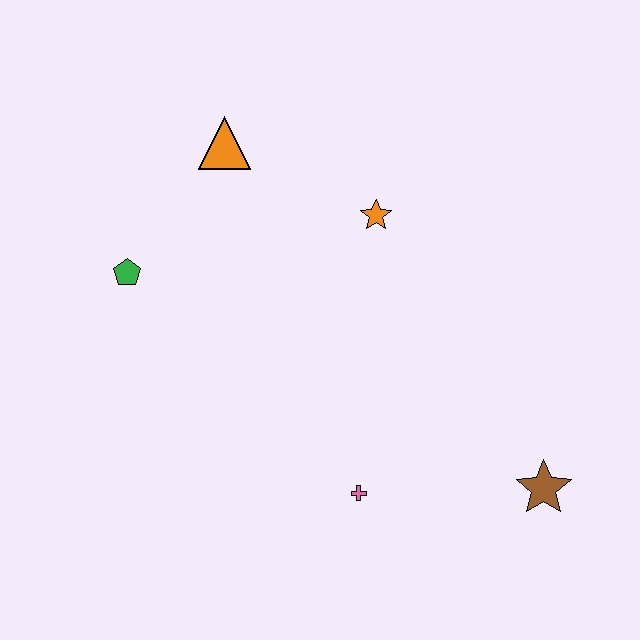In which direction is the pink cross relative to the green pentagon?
The pink cross is to the right of the green pentagon.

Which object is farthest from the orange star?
The brown star is farthest from the orange star.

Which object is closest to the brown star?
The pink cross is closest to the brown star.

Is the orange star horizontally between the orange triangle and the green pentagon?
No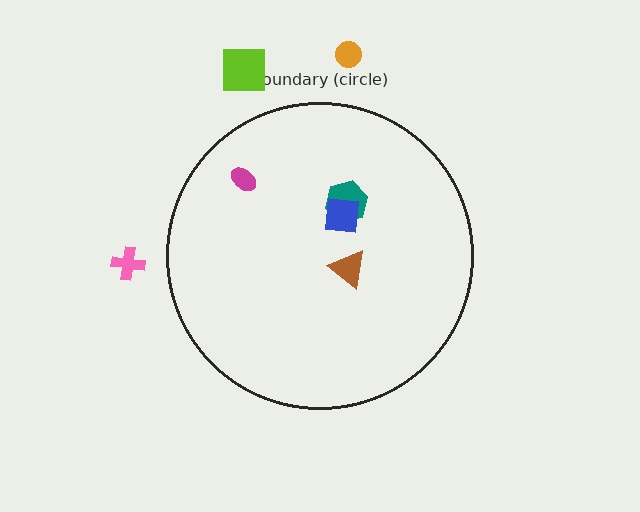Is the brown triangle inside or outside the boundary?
Inside.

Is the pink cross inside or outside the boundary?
Outside.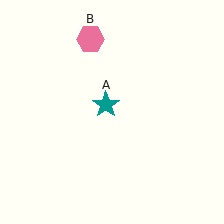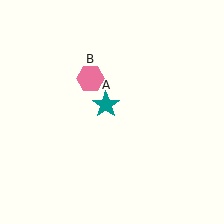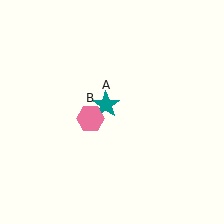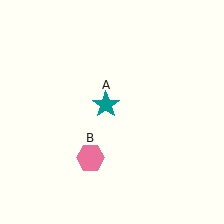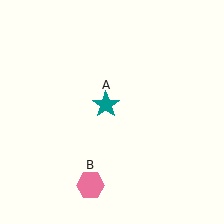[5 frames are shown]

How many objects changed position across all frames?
1 object changed position: pink hexagon (object B).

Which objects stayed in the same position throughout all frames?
Teal star (object A) remained stationary.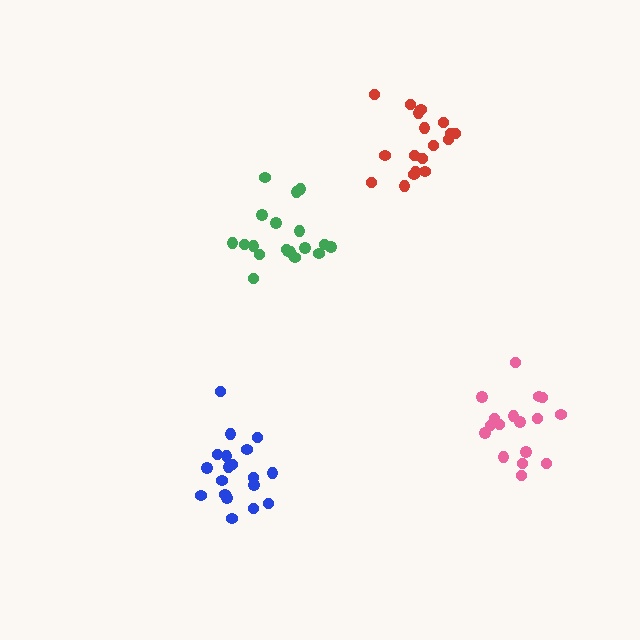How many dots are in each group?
Group 1: 19 dots, Group 2: 17 dots, Group 3: 19 dots, Group 4: 18 dots (73 total).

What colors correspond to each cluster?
The clusters are colored: green, pink, blue, red.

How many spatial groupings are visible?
There are 4 spatial groupings.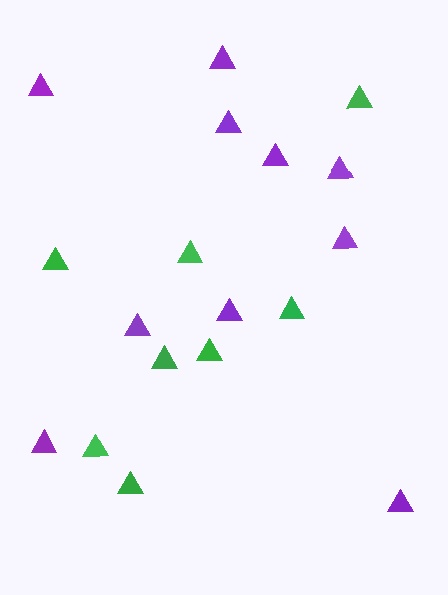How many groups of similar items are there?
There are 2 groups: one group of green triangles (8) and one group of purple triangles (10).